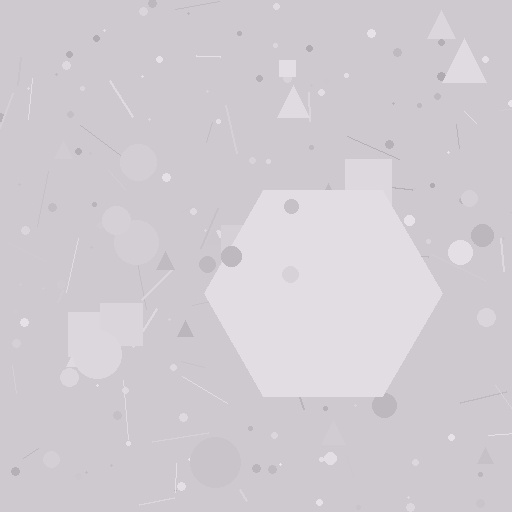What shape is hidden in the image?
A hexagon is hidden in the image.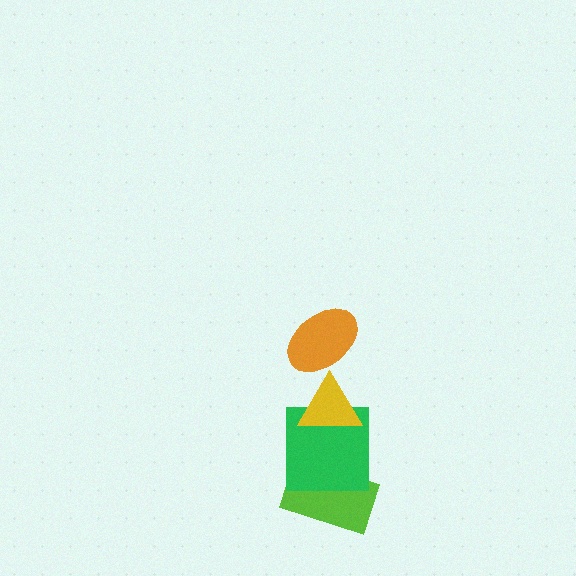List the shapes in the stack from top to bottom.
From top to bottom: the orange ellipse, the yellow triangle, the green square, the lime rectangle.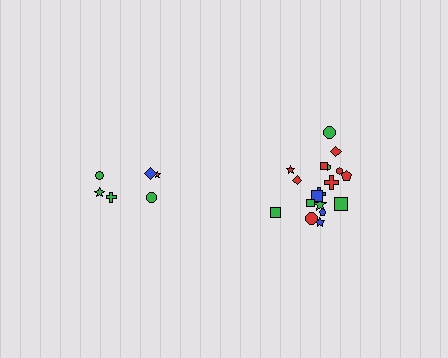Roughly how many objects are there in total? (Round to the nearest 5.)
Roughly 25 objects in total.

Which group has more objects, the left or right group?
The right group.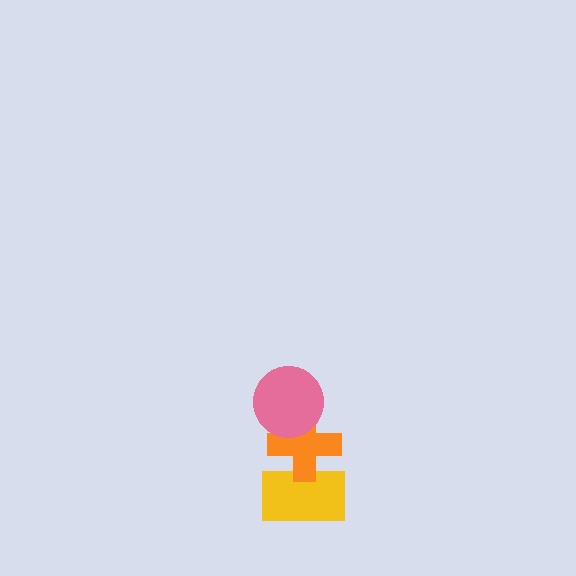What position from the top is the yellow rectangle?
The yellow rectangle is 3rd from the top.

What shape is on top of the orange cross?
The pink circle is on top of the orange cross.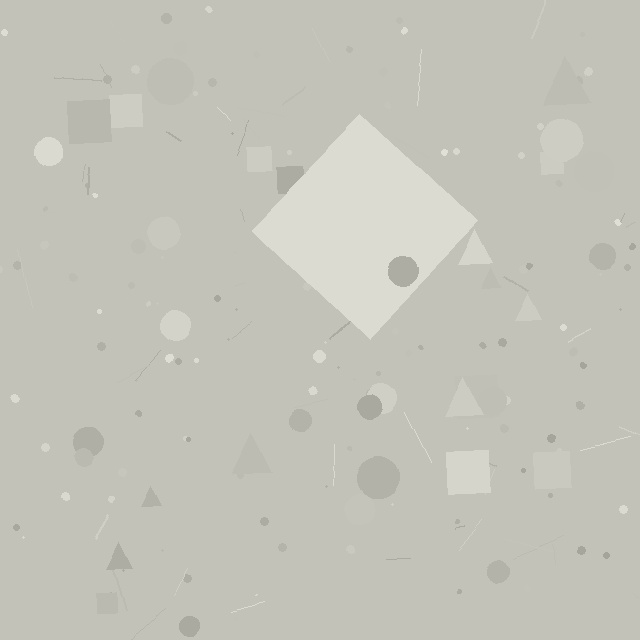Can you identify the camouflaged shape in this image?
The camouflaged shape is a diamond.